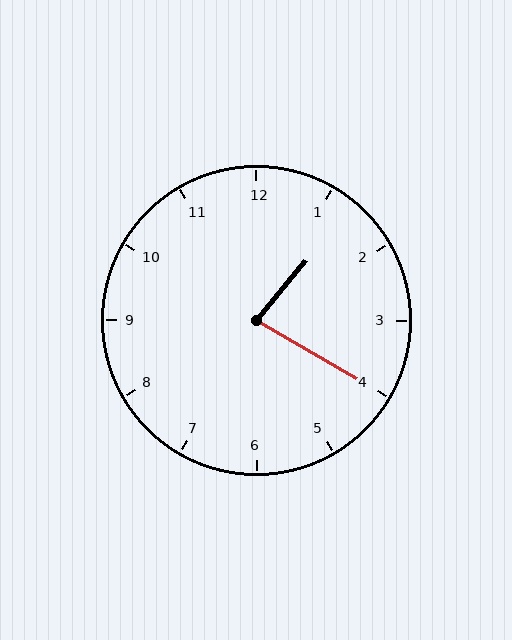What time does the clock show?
1:20.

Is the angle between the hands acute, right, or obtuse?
It is acute.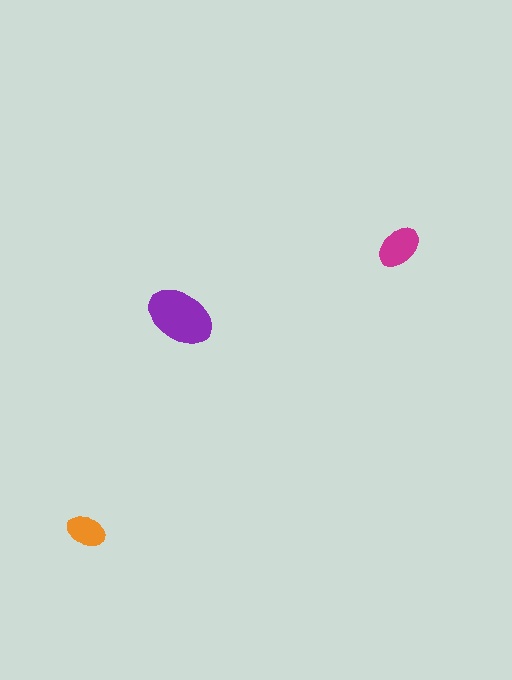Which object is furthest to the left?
The orange ellipse is leftmost.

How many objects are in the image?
There are 3 objects in the image.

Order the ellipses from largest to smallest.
the purple one, the magenta one, the orange one.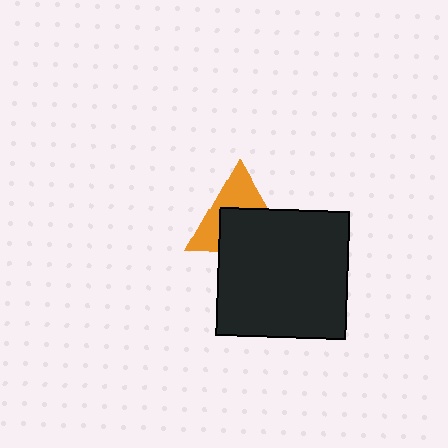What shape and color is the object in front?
The object in front is a black rectangle.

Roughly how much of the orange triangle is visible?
About half of it is visible (roughly 47%).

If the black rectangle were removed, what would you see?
You would see the complete orange triangle.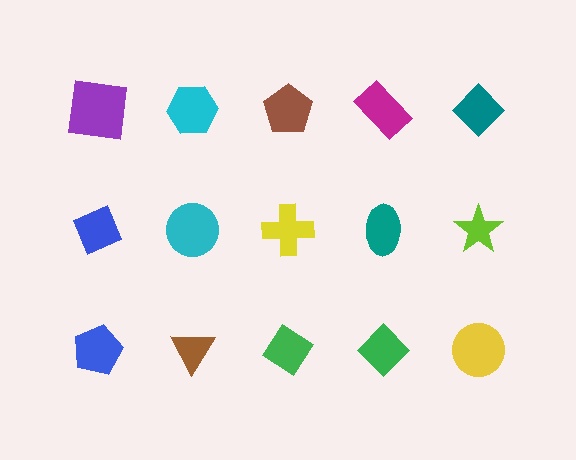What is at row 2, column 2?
A cyan circle.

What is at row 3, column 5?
A yellow circle.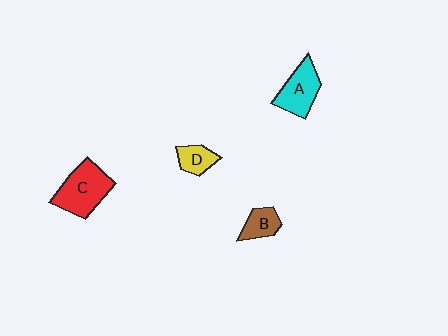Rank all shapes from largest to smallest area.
From largest to smallest: C (red), A (cyan), B (brown), D (yellow).